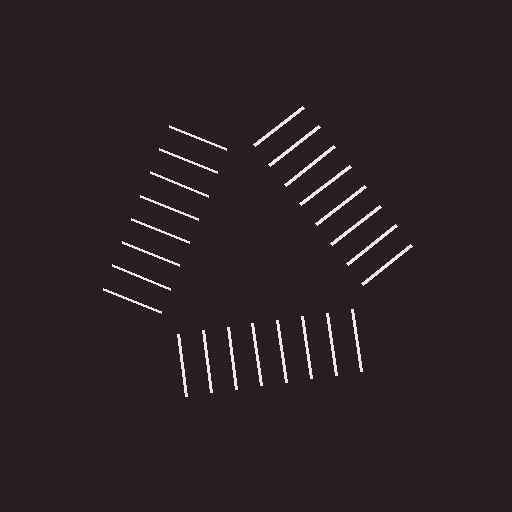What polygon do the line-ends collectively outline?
An illusory triangle — the line segments terminate on its edges but no continuous stroke is drawn.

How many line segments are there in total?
24 — 8 along each of the 3 edges.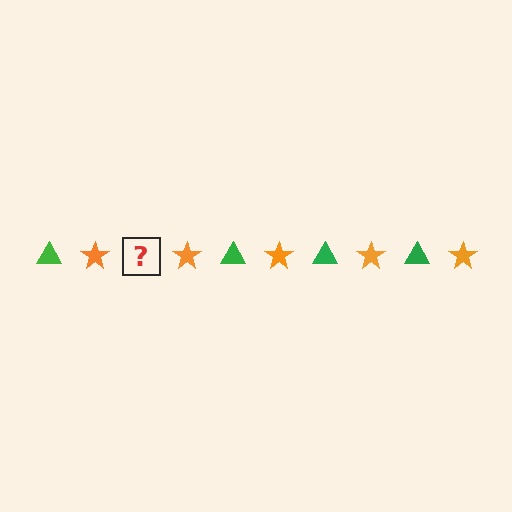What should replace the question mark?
The question mark should be replaced with a green triangle.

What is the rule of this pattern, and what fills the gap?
The rule is that the pattern alternates between green triangle and orange star. The gap should be filled with a green triangle.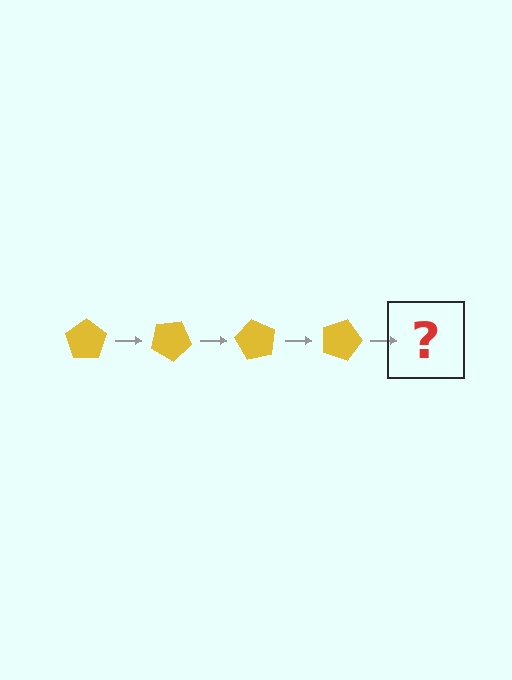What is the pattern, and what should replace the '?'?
The pattern is that the pentagon rotates 30 degrees each step. The '?' should be a yellow pentagon rotated 120 degrees.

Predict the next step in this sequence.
The next step is a yellow pentagon rotated 120 degrees.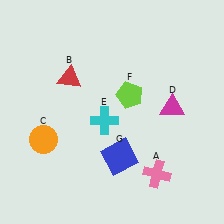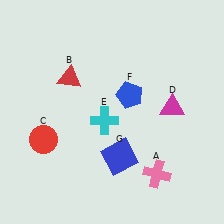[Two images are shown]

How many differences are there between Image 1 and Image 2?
There are 2 differences between the two images.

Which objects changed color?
C changed from orange to red. F changed from lime to blue.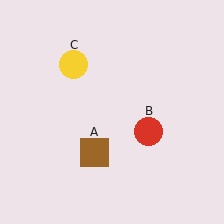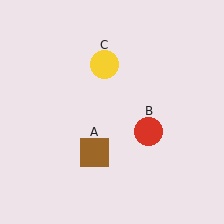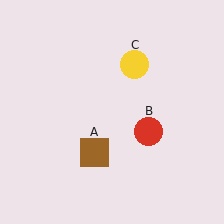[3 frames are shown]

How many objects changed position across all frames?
1 object changed position: yellow circle (object C).